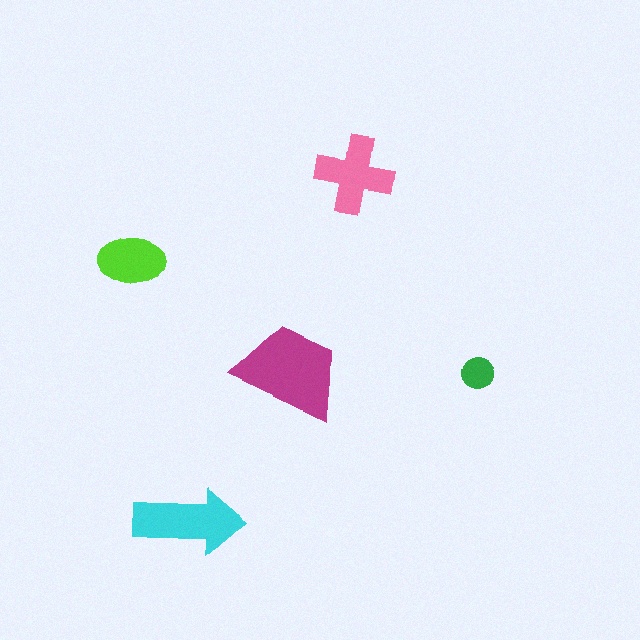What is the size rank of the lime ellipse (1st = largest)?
4th.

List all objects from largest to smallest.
The magenta trapezoid, the cyan arrow, the pink cross, the lime ellipse, the green circle.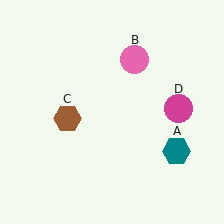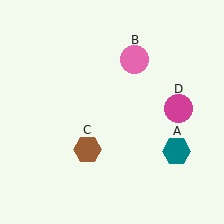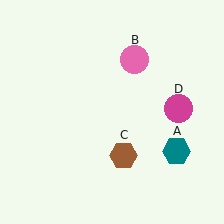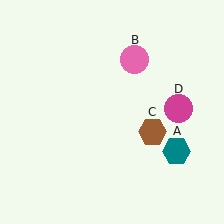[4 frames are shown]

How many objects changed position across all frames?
1 object changed position: brown hexagon (object C).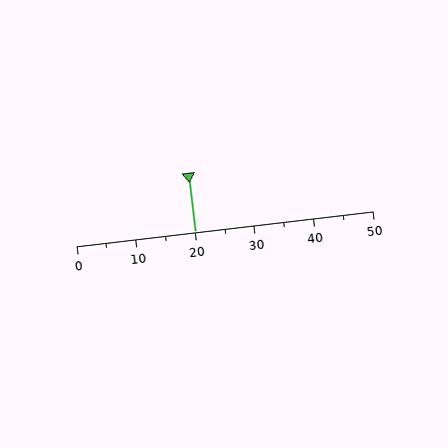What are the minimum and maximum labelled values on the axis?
The axis runs from 0 to 50.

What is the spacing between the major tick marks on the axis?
The major ticks are spaced 10 apart.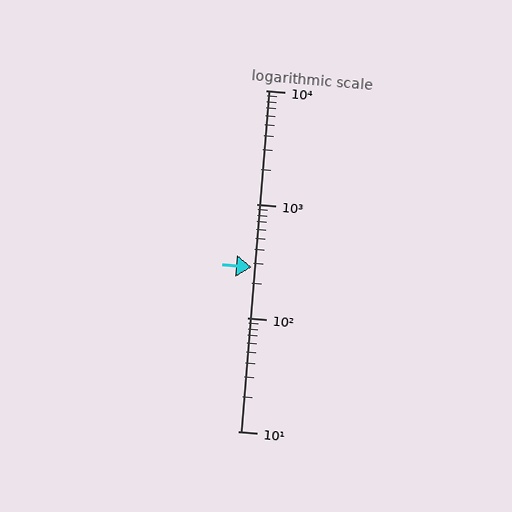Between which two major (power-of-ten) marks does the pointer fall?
The pointer is between 100 and 1000.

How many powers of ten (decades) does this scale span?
The scale spans 3 decades, from 10 to 10000.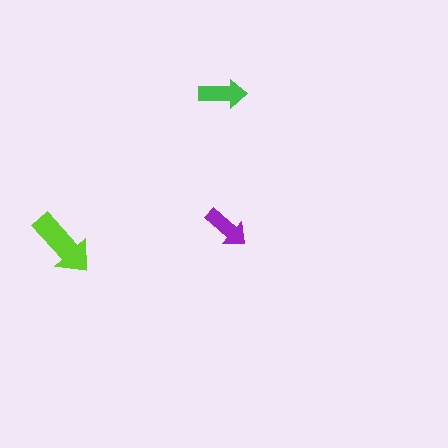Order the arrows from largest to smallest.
the lime one, the green one, the purple one.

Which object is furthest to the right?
The purple arrow is rightmost.